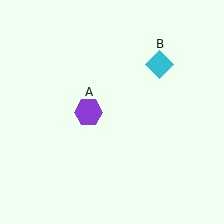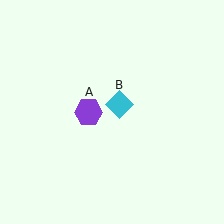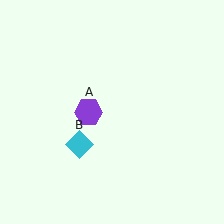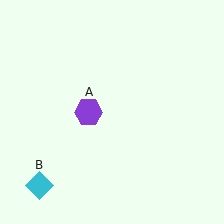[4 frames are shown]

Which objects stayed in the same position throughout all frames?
Purple hexagon (object A) remained stationary.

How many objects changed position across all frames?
1 object changed position: cyan diamond (object B).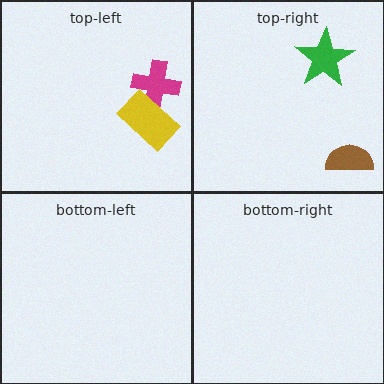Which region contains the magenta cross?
The top-left region.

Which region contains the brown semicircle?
The top-right region.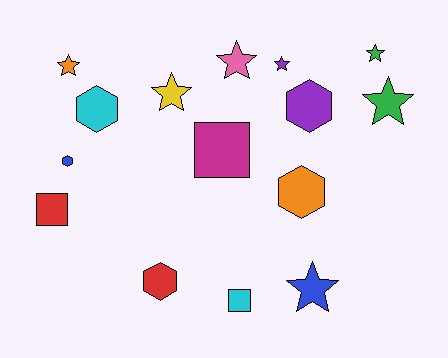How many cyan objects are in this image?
There are 2 cyan objects.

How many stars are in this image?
There are 7 stars.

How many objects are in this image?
There are 15 objects.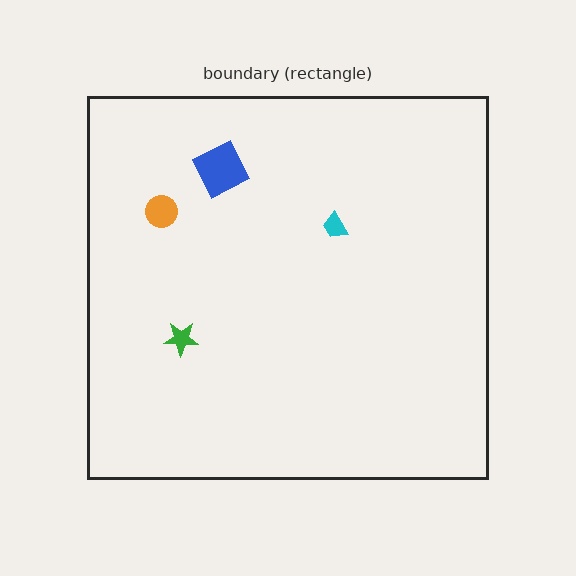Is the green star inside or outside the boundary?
Inside.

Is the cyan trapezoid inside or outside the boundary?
Inside.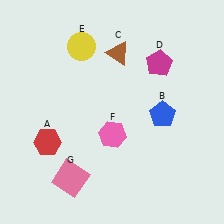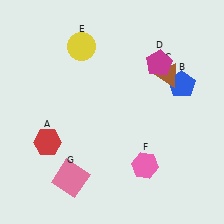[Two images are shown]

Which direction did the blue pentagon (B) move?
The blue pentagon (B) moved up.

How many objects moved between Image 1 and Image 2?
3 objects moved between the two images.